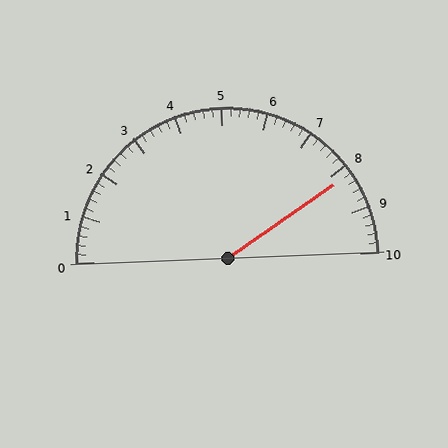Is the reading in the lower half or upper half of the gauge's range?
The reading is in the upper half of the range (0 to 10).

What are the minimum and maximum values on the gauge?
The gauge ranges from 0 to 10.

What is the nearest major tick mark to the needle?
The nearest major tick mark is 8.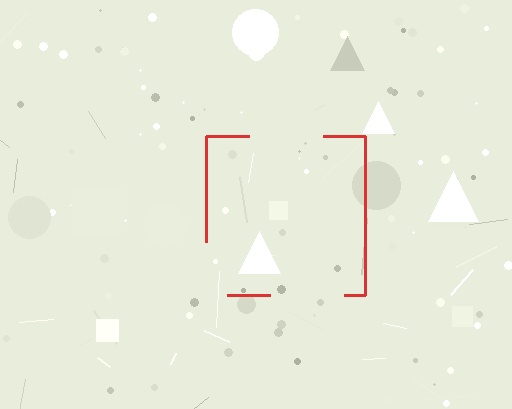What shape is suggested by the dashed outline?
The dashed outline suggests a square.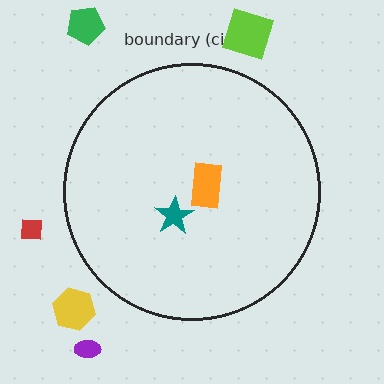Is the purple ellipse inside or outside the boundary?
Outside.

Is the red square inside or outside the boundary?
Outside.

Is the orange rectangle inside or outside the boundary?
Inside.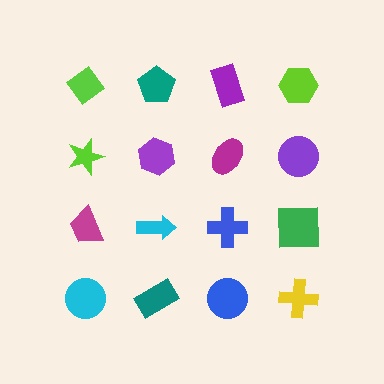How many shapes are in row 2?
4 shapes.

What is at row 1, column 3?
A purple rectangle.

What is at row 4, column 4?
A yellow cross.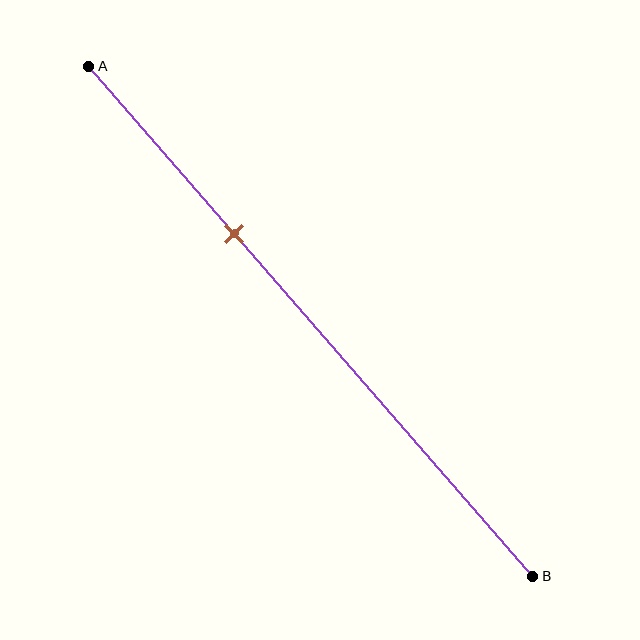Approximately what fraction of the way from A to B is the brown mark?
The brown mark is approximately 35% of the way from A to B.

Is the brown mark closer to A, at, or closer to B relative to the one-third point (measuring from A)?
The brown mark is approximately at the one-third point of segment AB.